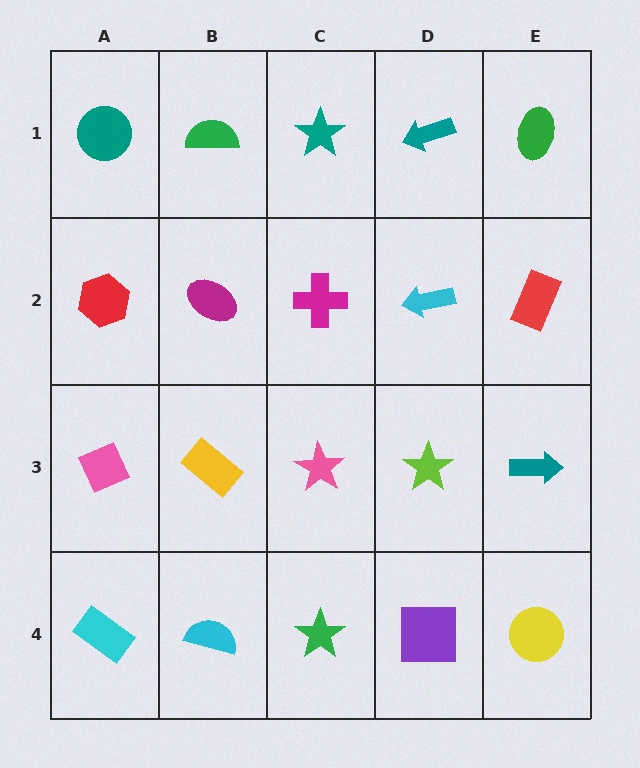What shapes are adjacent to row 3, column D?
A cyan arrow (row 2, column D), a purple square (row 4, column D), a pink star (row 3, column C), a teal arrow (row 3, column E).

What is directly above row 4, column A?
A pink diamond.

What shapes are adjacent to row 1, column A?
A red hexagon (row 2, column A), a green semicircle (row 1, column B).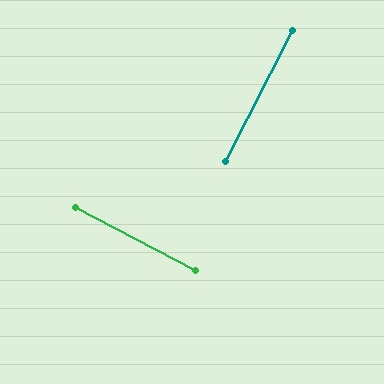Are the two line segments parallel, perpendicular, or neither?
Perpendicular — they meet at approximately 89°.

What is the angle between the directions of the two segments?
Approximately 89 degrees.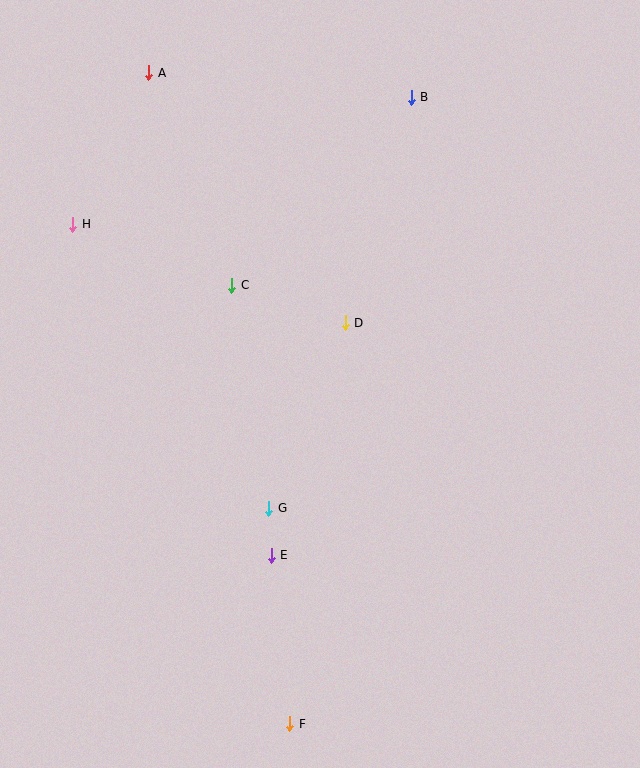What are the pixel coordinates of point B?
Point B is at (411, 98).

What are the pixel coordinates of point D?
Point D is at (345, 323).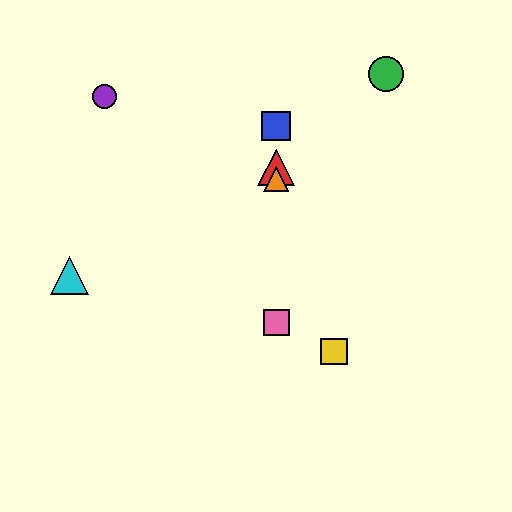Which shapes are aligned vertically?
The red triangle, the blue square, the orange triangle, the pink square are aligned vertically.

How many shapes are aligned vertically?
4 shapes (the red triangle, the blue square, the orange triangle, the pink square) are aligned vertically.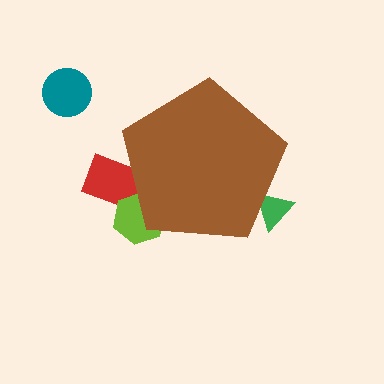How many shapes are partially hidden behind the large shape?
3 shapes are partially hidden.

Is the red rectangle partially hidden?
Yes, the red rectangle is partially hidden behind the brown pentagon.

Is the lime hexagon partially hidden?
Yes, the lime hexagon is partially hidden behind the brown pentagon.